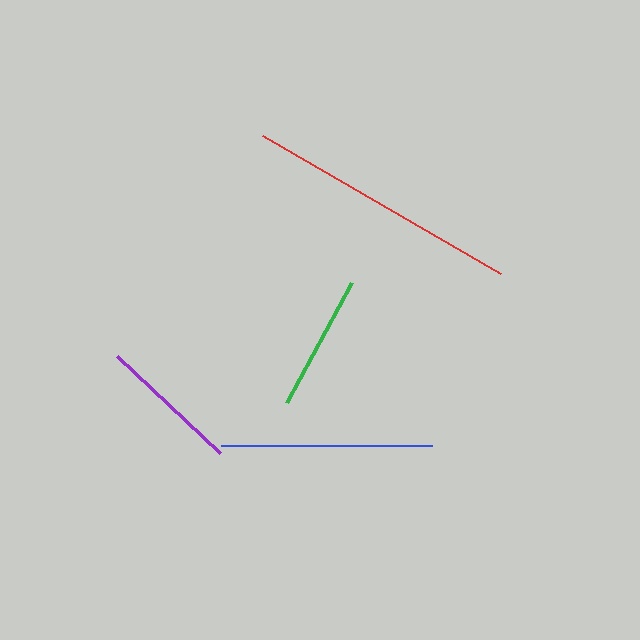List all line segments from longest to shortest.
From longest to shortest: red, blue, purple, green.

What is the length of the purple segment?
The purple segment is approximately 141 pixels long.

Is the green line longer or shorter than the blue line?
The blue line is longer than the green line.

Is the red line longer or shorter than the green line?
The red line is longer than the green line.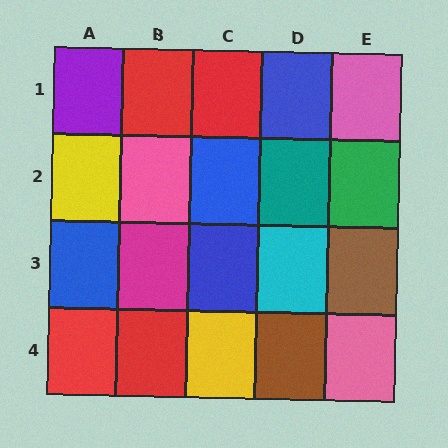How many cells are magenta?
1 cell is magenta.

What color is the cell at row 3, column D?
Cyan.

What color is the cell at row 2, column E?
Green.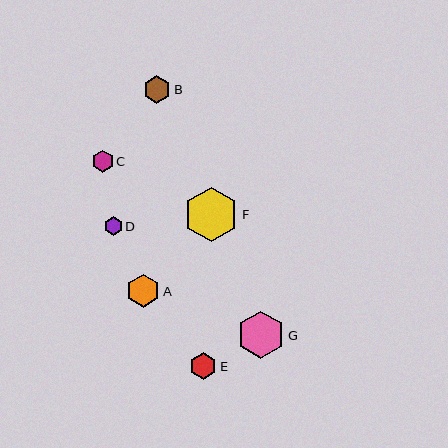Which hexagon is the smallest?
Hexagon D is the smallest with a size of approximately 18 pixels.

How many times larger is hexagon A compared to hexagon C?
Hexagon A is approximately 1.5 times the size of hexagon C.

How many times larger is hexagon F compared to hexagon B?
Hexagon F is approximately 2.0 times the size of hexagon B.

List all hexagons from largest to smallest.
From largest to smallest: F, G, A, B, E, C, D.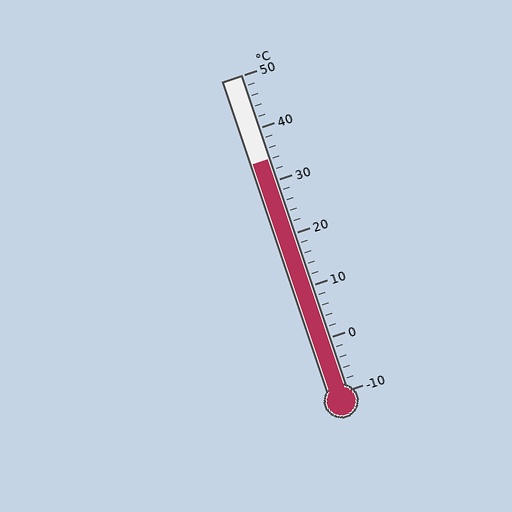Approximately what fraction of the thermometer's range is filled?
The thermometer is filled to approximately 75% of its range.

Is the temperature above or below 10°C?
The temperature is above 10°C.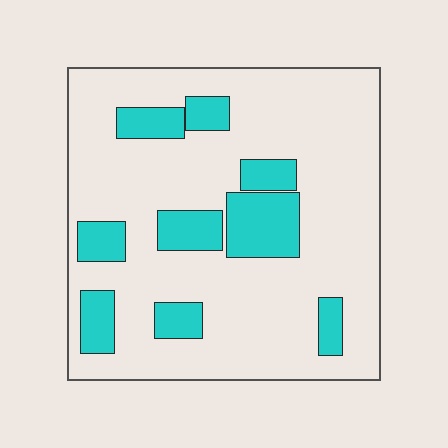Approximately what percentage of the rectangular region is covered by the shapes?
Approximately 20%.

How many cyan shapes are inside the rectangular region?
9.